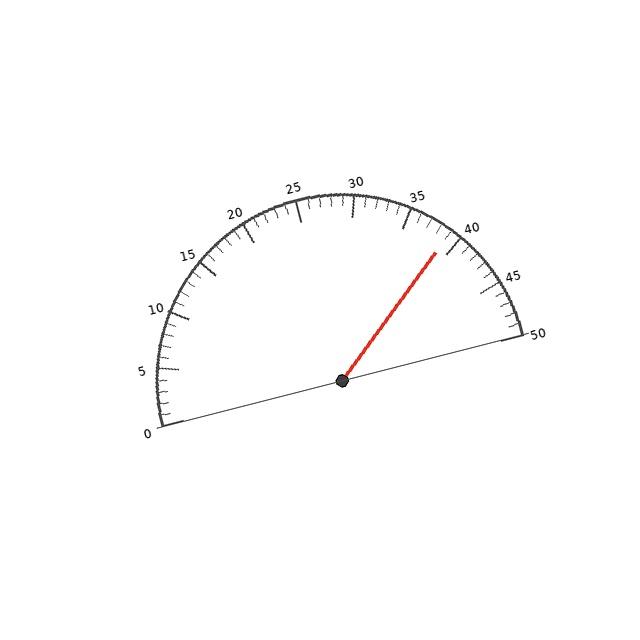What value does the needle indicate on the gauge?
The needle indicates approximately 39.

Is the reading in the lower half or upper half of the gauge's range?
The reading is in the upper half of the range (0 to 50).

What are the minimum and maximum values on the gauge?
The gauge ranges from 0 to 50.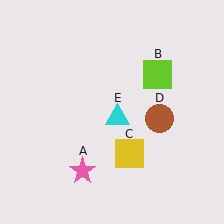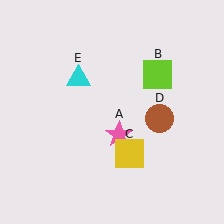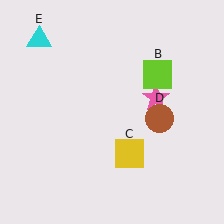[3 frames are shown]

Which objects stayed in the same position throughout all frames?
Lime square (object B) and yellow square (object C) and brown circle (object D) remained stationary.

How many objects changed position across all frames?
2 objects changed position: pink star (object A), cyan triangle (object E).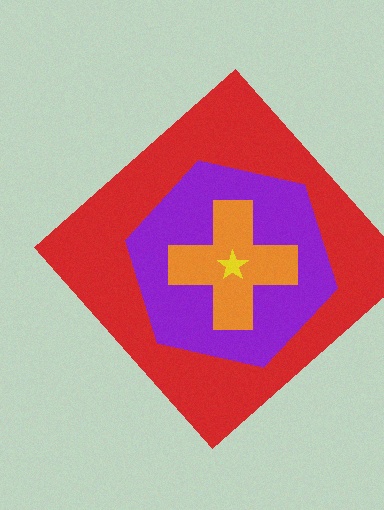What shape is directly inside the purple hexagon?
The orange cross.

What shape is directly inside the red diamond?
The purple hexagon.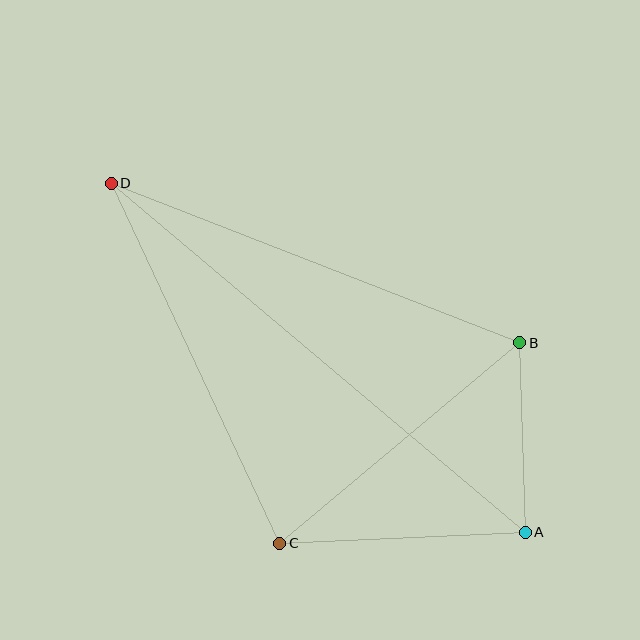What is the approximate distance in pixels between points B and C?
The distance between B and C is approximately 313 pixels.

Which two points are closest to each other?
Points A and B are closest to each other.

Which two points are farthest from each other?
Points A and D are farthest from each other.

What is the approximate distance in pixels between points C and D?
The distance between C and D is approximately 398 pixels.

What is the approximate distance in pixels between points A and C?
The distance between A and C is approximately 246 pixels.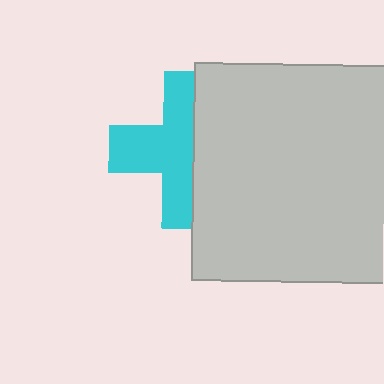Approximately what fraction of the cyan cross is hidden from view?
Roughly 43% of the cyan cross is hidden behind the light gray rectangle.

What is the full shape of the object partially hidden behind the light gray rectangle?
The partially hidden object is a cyan cross.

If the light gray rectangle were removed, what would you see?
You would see the complete cyan cross.